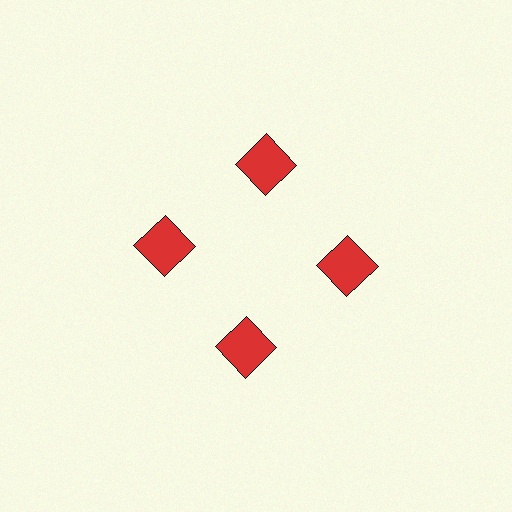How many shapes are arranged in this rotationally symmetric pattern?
There are 4 shapes, arranged in 4 groups of 1.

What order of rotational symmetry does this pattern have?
This pattern has 4-fold rotational symmetry.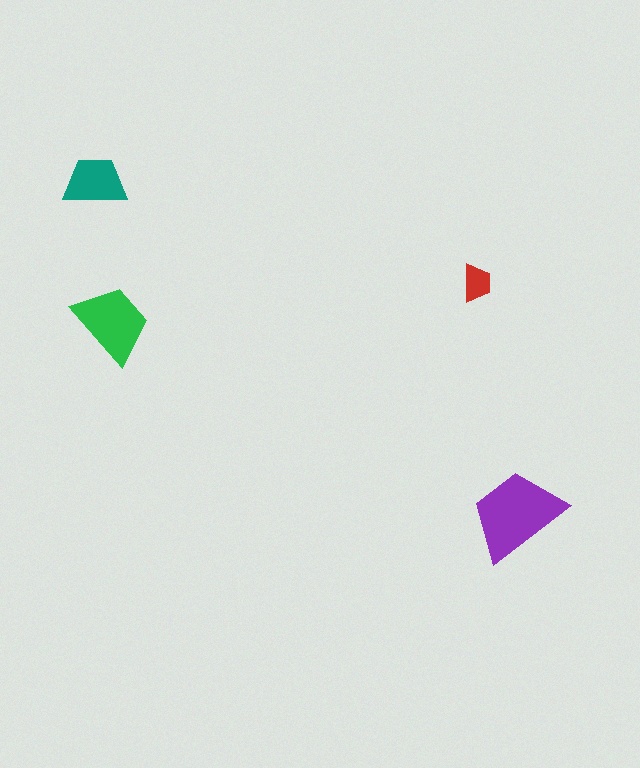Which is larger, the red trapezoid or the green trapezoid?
The green one.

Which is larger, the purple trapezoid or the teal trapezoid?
The purple one.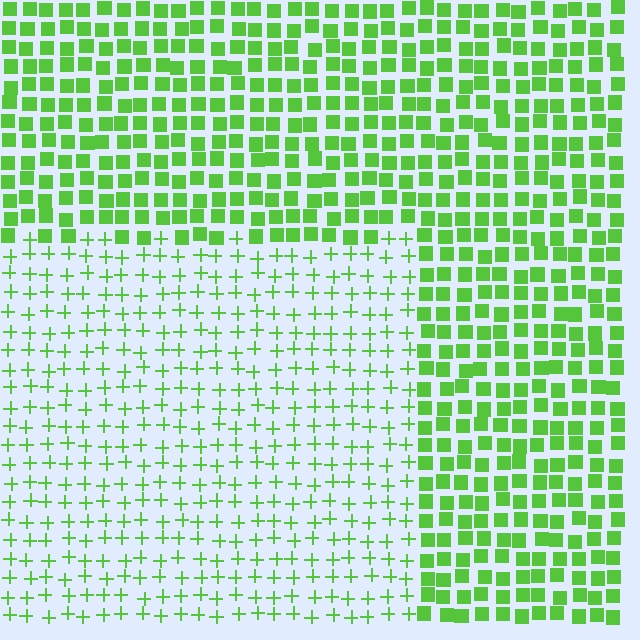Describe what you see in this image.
The image is filled with small lime elements arranged in a uniform grid. A rectangle-shaped region contains plus signs, while the surrounding area contains squares. The boundary is defined purely by the change in element shape.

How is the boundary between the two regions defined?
The boundary is defined by a change in element shape: plus signs inside vs. squares outside. All elements share the same color and spacing.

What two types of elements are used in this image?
The image uses plus signs inside the rectangle region and squares outside it.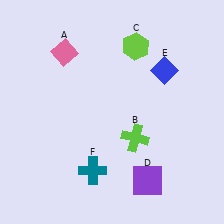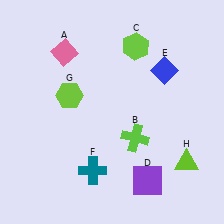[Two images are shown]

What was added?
A lime hexagon (G), a lime triangle (H) were added in Image 2.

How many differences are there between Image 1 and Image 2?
There are 2 differences between the two images.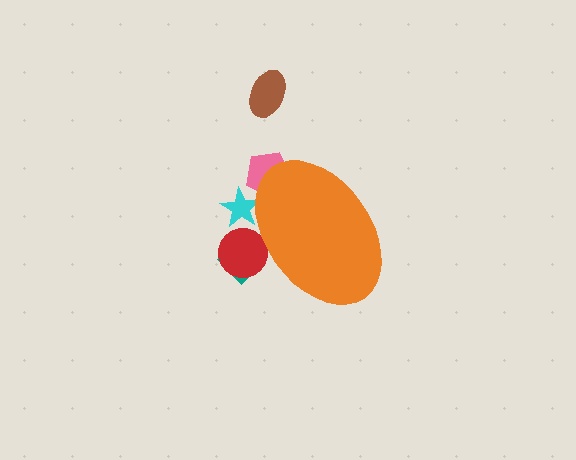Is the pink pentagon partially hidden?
Yes, the pink pentagon is partially hidden behind the orange ellipse.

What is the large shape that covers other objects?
An orange ellipse.